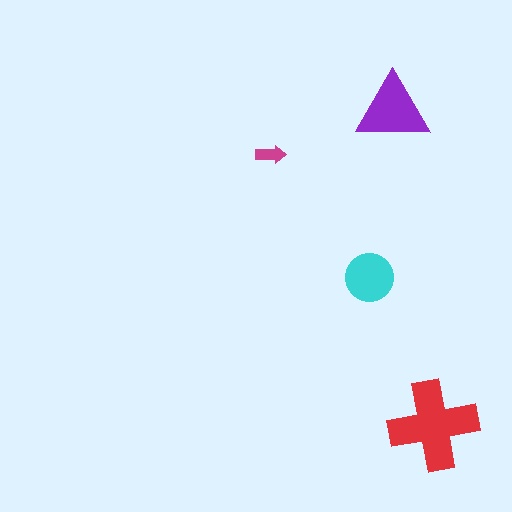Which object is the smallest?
The magenta arrow.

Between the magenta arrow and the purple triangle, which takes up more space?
The purple triangle.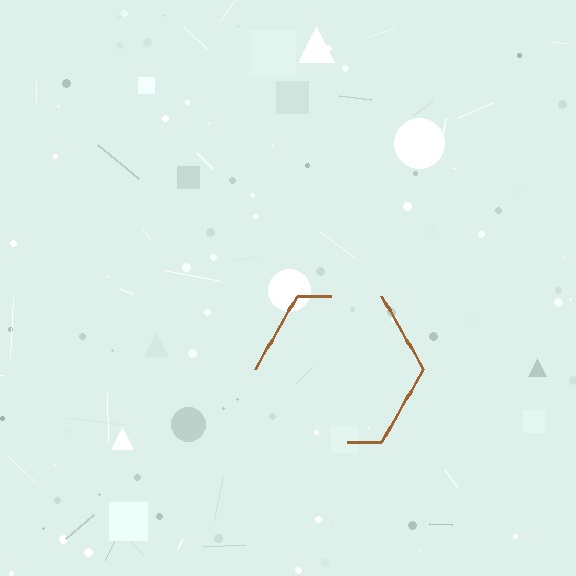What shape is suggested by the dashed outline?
The dashed outline suggests a hexagon.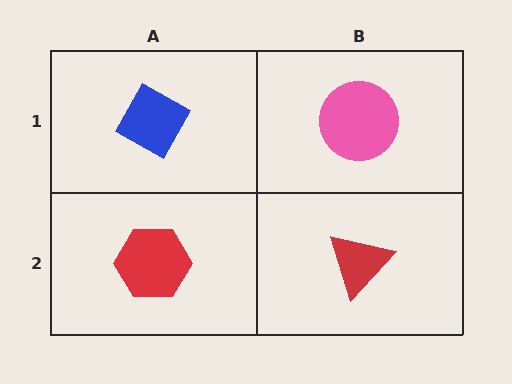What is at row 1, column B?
A pink circle.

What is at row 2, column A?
A red hexagon.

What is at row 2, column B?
A red triangle.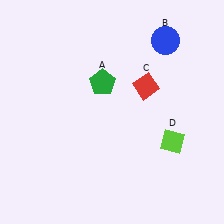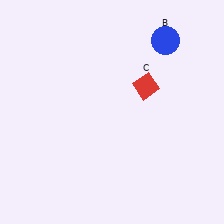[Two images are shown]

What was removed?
The lime diamond (D), the green pentagon (A) were removed in Image 2.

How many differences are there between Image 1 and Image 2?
There are 2 differences between the two images.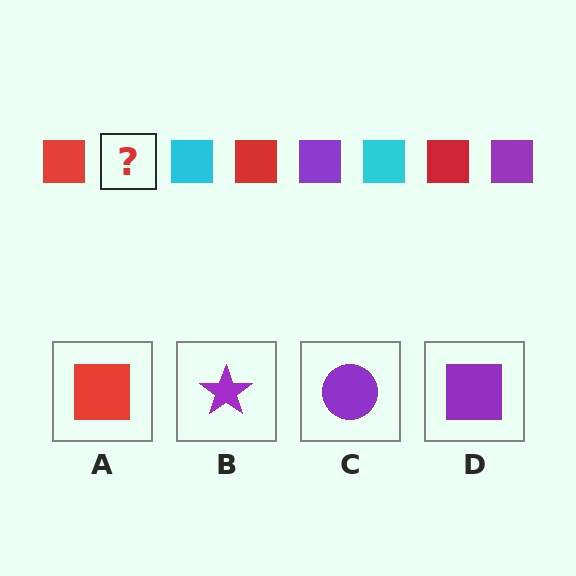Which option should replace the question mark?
Option D.